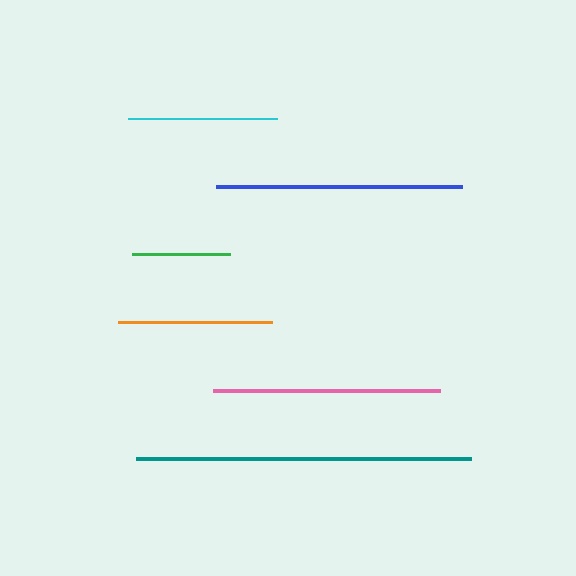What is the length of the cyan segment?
The cyan segment is approximately 149 pixels long.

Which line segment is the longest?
The teal line is the longest at approximately 335 pixels.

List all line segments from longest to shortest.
From longest to shortest: teal, blue, pink, orange, cyan, green.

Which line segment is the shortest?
The green line is the shortest at approximately 99 pixels.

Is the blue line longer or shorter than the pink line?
The blue line is longer than the pink line.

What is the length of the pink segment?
The pink segment is approximately 228 pixels long.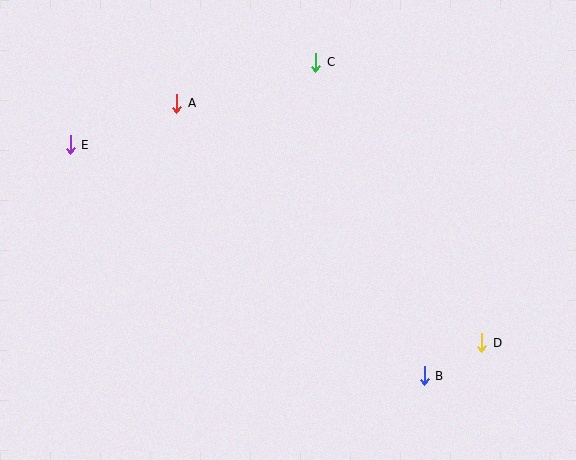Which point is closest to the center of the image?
Point A at (177, 103) is closest to the center.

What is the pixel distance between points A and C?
The distance between A and C is 145 pixels.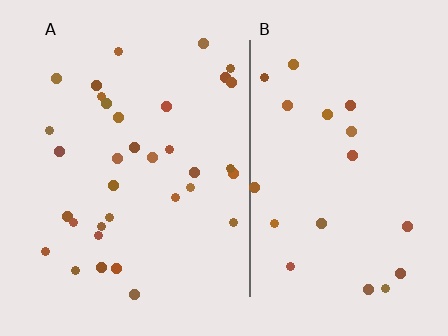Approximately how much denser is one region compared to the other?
Approximately 1.7× — region A over region B.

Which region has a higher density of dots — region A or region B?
A (the left).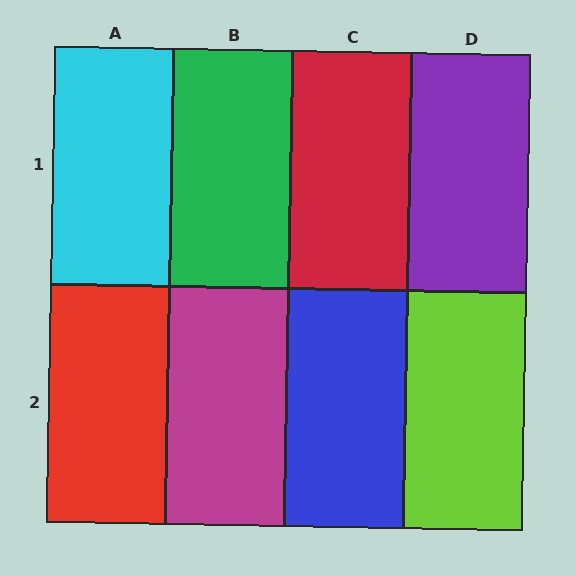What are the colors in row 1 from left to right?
Cyan, green, red, purple.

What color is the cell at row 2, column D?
Lime.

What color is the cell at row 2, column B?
Magenta.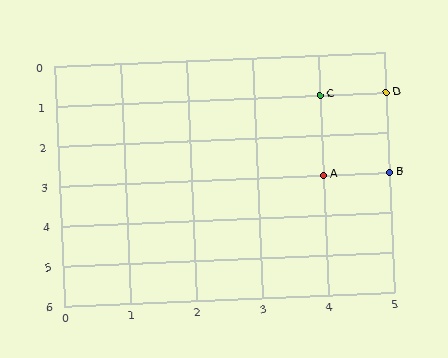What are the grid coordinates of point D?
Point D is at grid coordinates (5, 1).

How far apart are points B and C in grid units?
Points B and C are 1 column and 2 rows apart (about 2.2 grid units diagonally).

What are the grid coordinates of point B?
Point B is at grid coordinates (5, 3).